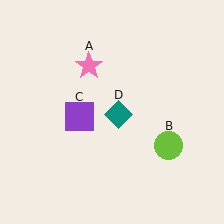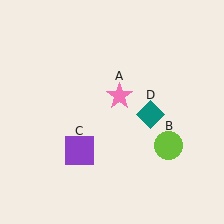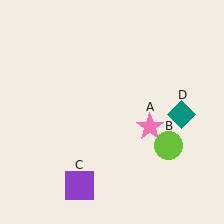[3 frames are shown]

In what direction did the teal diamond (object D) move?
The teal diamond (object D) moved right.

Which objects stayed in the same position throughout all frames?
Lime circle (object B) remained stationary.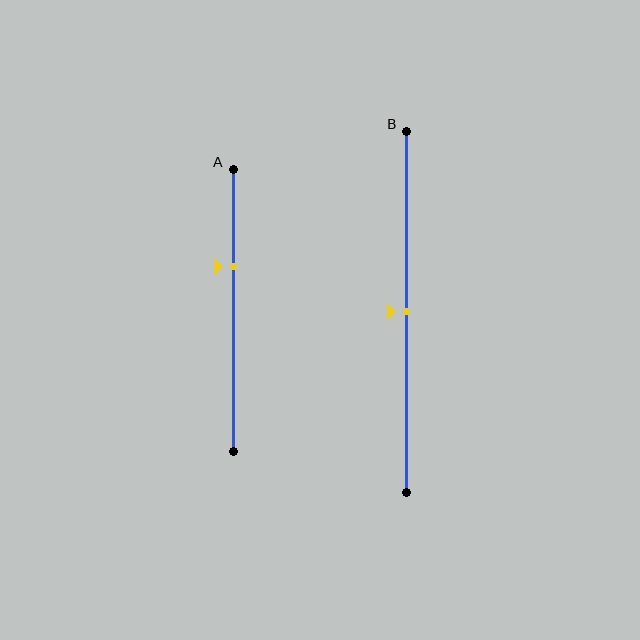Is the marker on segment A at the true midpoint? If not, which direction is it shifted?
No, the marker on segment A is shifted upward by about 15% of the segment length.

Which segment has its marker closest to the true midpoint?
Segment B has its marker closest to the true midpoint.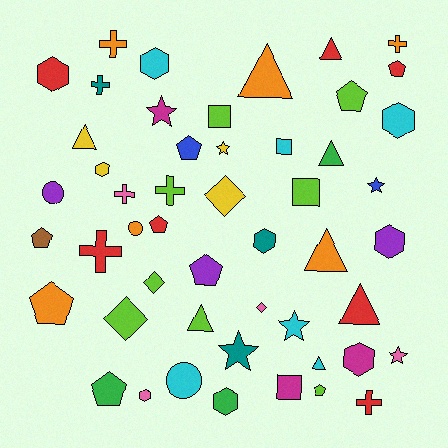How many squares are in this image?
There are 4 squares.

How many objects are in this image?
There are 50 objects.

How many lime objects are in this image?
There are 8 lime objects.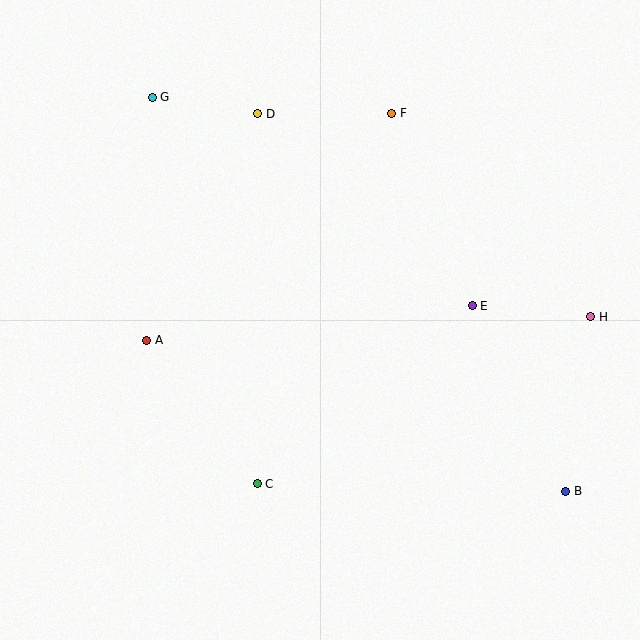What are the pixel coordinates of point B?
Point B is at (566, 491).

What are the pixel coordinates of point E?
Point E is at (472, 306).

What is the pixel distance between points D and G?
The distance between D and G is 107 pixels.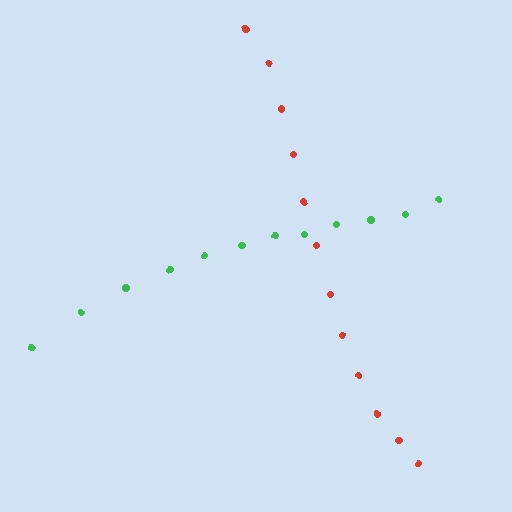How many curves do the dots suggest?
There are 2 distinct paths.